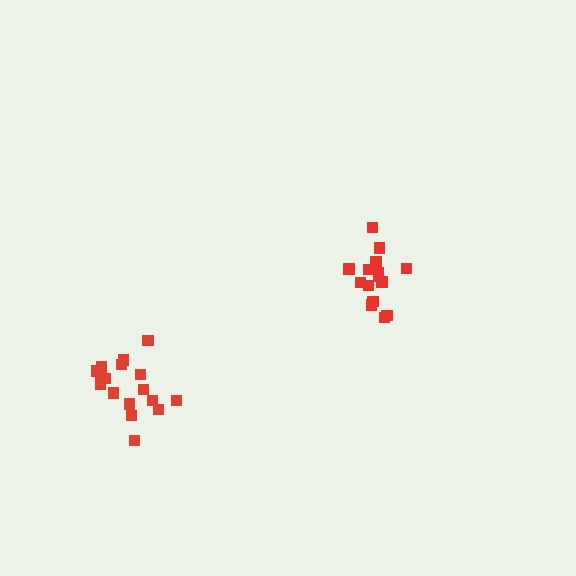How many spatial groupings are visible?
There are 2 spatial groupings.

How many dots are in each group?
Group 1: 15 dots, Group 2: 17 dots (32 total).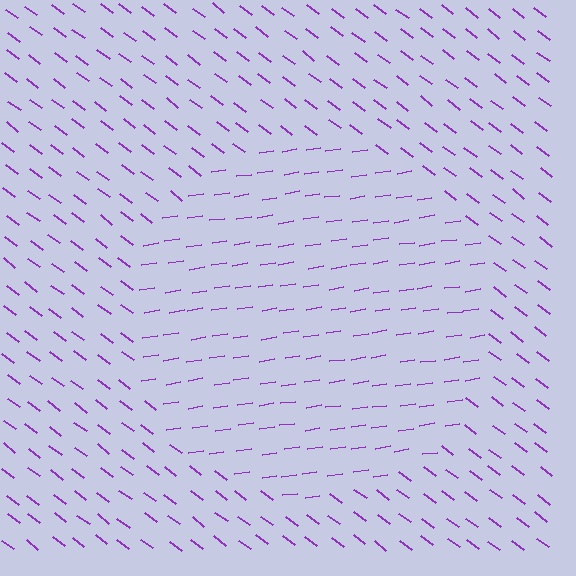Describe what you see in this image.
The image is filled with small purple line segments. A circle region in the image has lines oriented differently from the surrounding lines, creating a visible texture boundary.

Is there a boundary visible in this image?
Yes, there is a texture boundary formed by a change in line orientation.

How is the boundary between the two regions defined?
The boundary is defined purely by a change in line orientation (approximately 45 degrees difference). All lines are the same color and thickness.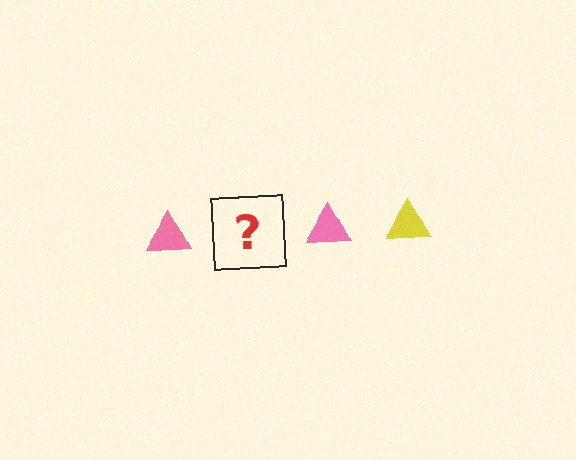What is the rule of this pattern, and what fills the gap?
The rule is that the pattern cycles through pink, yellow triangles. The gap should be filled with a yellow triangle.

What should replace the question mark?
The question mark should be replaced with a yellow triangle.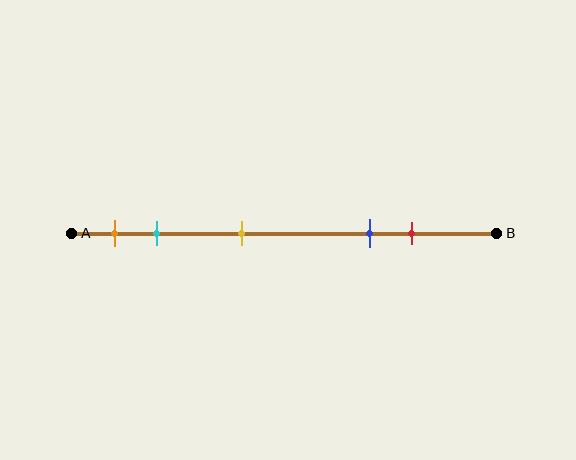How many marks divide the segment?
There are 5 marks dividing the segment.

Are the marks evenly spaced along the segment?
No, the marks are not evenly spaced.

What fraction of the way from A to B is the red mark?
The red mark is approximately 80% (0.8) of the way from A to B.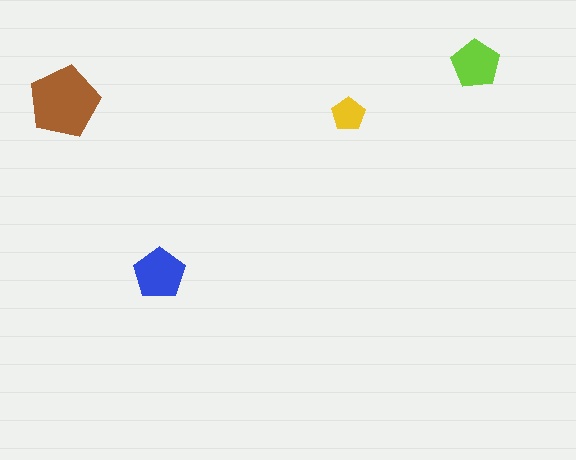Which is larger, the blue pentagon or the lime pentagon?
The blue one.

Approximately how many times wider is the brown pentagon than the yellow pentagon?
About 2 times wider.